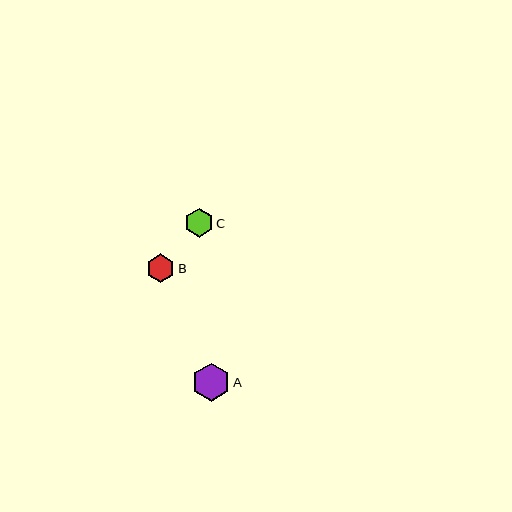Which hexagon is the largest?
Hexagon A is the largest with a size of approximately 38 pixels.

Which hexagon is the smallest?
Hexagon B is the smallest with a size of approximately 28 pixels.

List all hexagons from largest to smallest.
From largest to smallest: A, C, B.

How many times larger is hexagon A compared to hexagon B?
Hexagon A is approximately 1.3 times the size of hexagon B.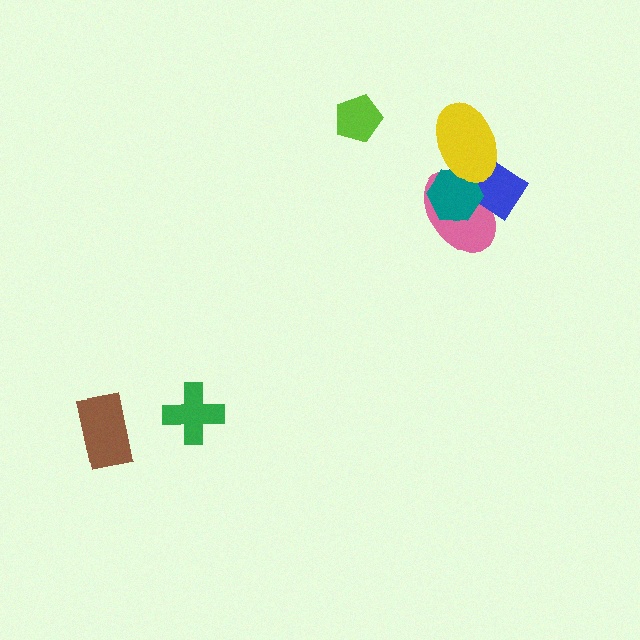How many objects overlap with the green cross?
0 objects overlap with the green cross.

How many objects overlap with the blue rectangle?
3 objects overlap with the blue rectangle.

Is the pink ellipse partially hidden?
Yes, it is partially covered by another shape.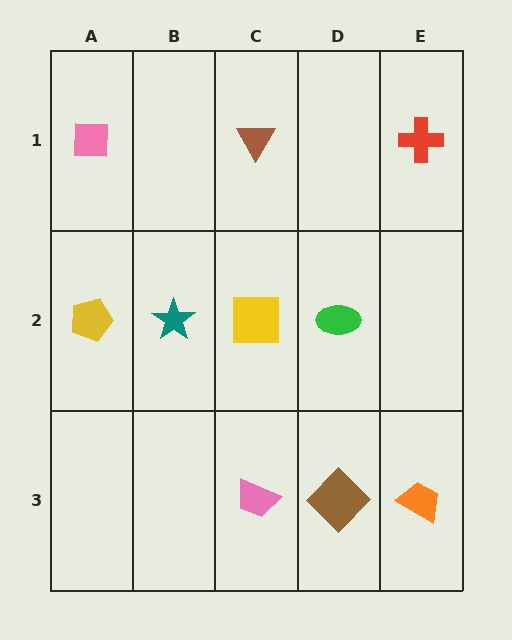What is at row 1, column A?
A pink square.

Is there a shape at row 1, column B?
No, that cell is empty.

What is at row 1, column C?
A brown triangle.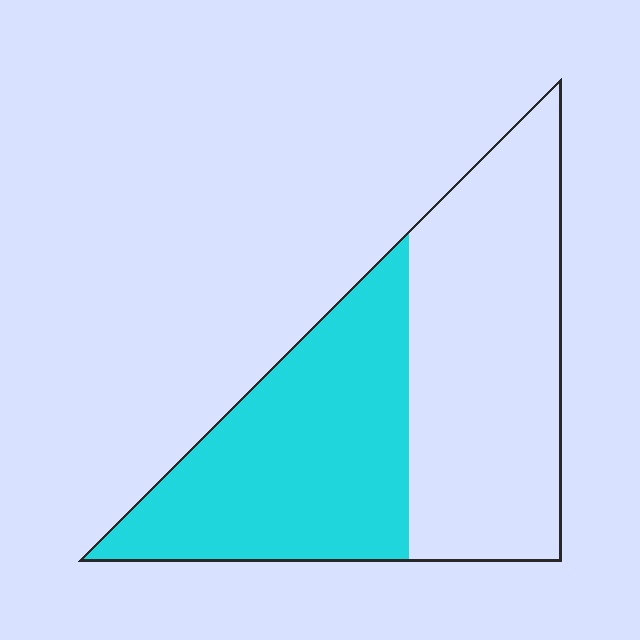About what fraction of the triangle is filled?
About one half (1/2).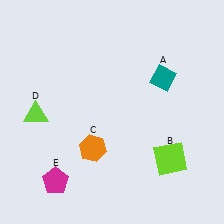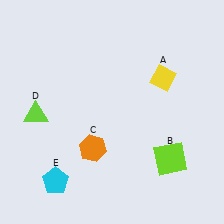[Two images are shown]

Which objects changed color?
A changed from teal to yellow. E changed from magenta to cyan.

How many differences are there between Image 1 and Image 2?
There are 2 differences between the two images.